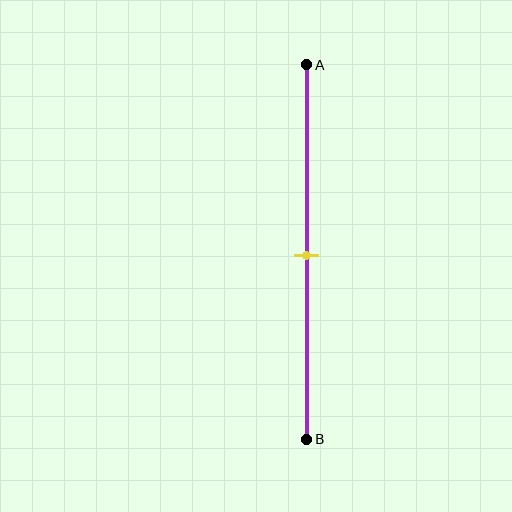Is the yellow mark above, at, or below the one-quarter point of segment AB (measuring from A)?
The yellow mark is below the one-quarter point of segment AB.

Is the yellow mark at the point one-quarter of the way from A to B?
No, the mark is at about 50% from A, not at the 25% one-quarter point.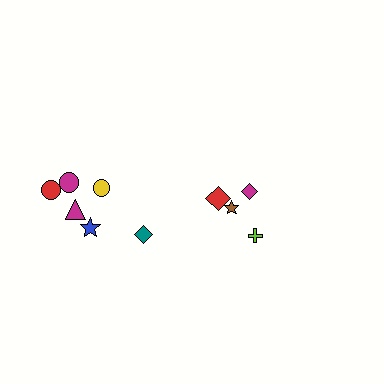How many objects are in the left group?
There are 6 objects.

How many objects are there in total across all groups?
There are 10 objects.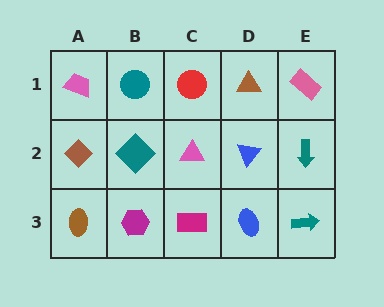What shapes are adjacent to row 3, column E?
A teal arrow (row 2, column E), a blue ellipse (row 3, column D).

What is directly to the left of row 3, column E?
A blue ellipse.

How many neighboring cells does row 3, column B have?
3.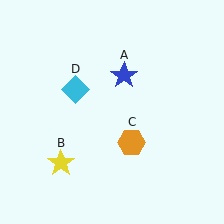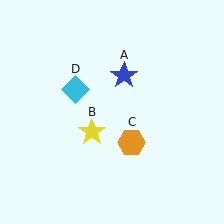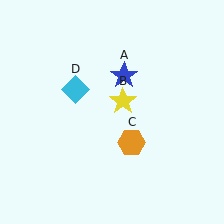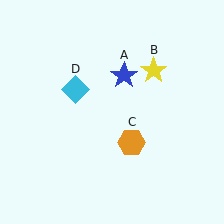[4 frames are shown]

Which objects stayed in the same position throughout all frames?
Blue star (object A) and orange hexagon (object C) and cyan diamond (object D) remained stationary.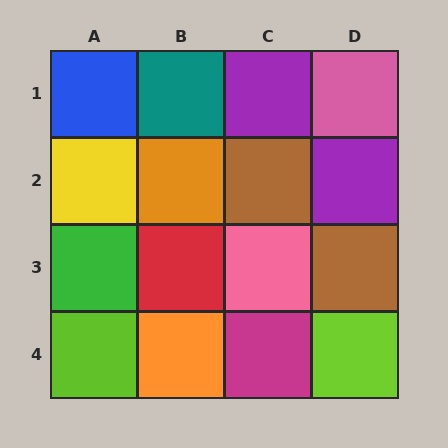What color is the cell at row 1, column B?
Teal.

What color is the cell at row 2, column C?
Brown.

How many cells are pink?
2 cells are pink.